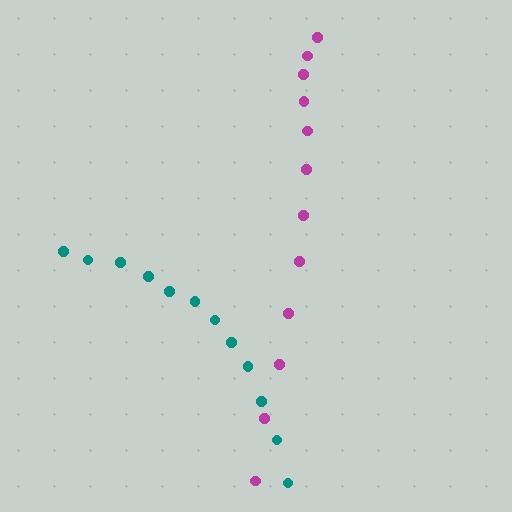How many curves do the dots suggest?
There are 2 distinct paths.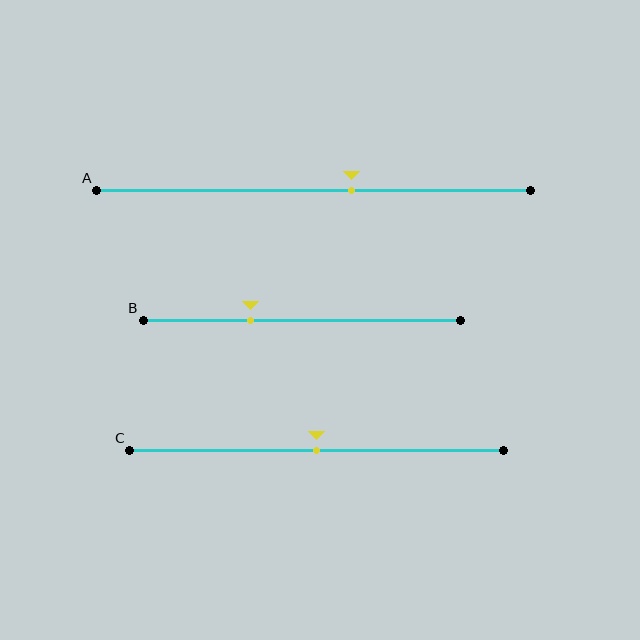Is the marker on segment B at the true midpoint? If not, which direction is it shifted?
No, the marker on segment B is shifted to the left by about 16% of the segment length.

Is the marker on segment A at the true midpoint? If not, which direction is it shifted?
No, the marker on segment A is shifted to the right by about 9% of the segment length.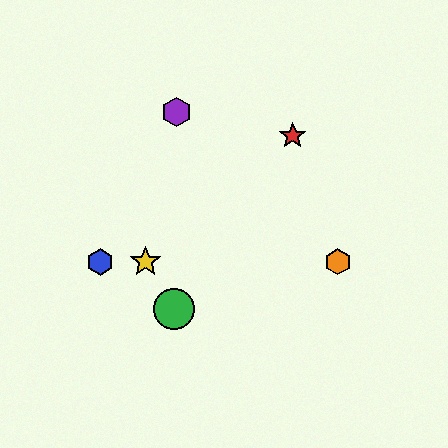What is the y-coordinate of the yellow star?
The yellow star is at y≈262.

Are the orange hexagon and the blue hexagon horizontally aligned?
Yes, both are at y≈262.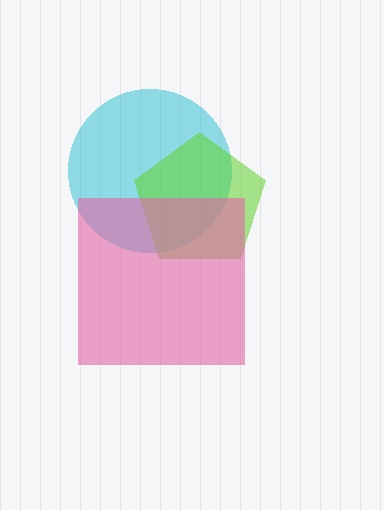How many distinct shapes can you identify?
There are 3 distinct shapes: a cyan circle, a lime pentagon, a pink square.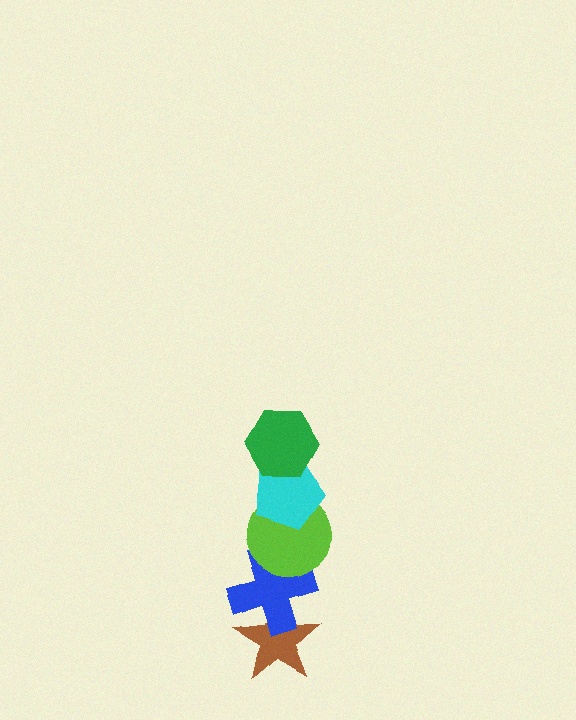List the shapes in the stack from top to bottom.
From top to bottom: the green hexagon, the cyan pentagon, the lime circle, the blue cross, the brown star.